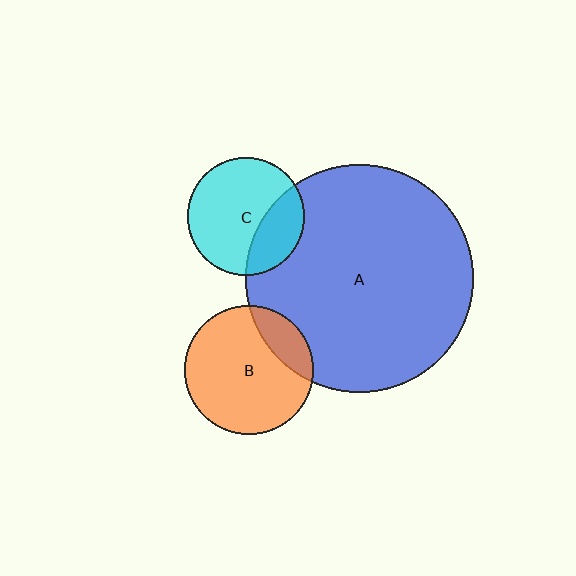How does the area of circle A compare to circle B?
Approximately 3.1 times.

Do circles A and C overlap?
Yes.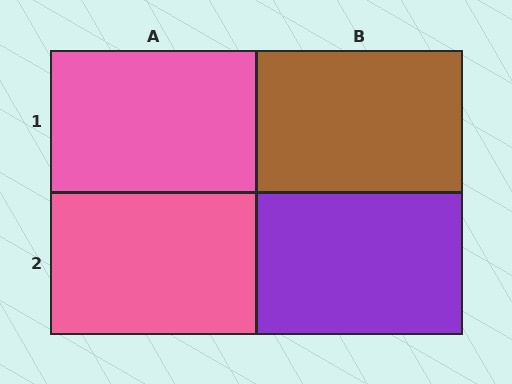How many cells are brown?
1 cell is brown.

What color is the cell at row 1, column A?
Pink.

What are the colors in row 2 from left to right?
Pink, purple.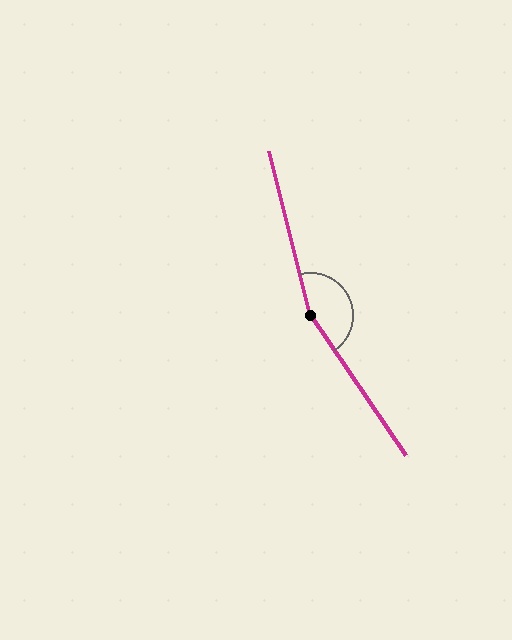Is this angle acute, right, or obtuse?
It is obtuse.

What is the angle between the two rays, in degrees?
Approximately 160 degrees.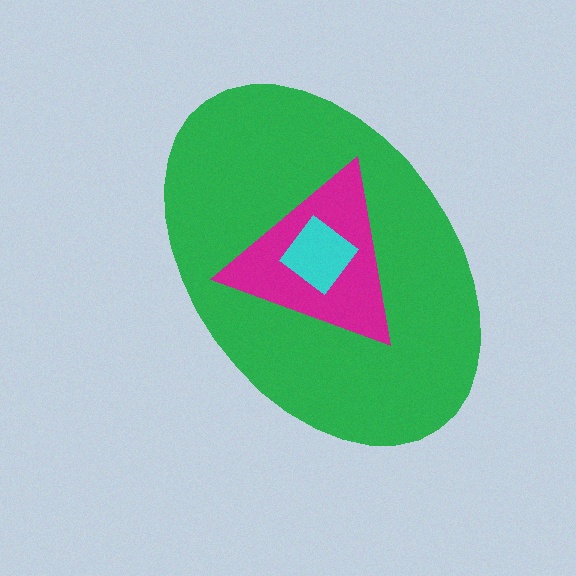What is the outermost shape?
The green ellipse.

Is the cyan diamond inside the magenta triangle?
Yes.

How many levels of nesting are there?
3.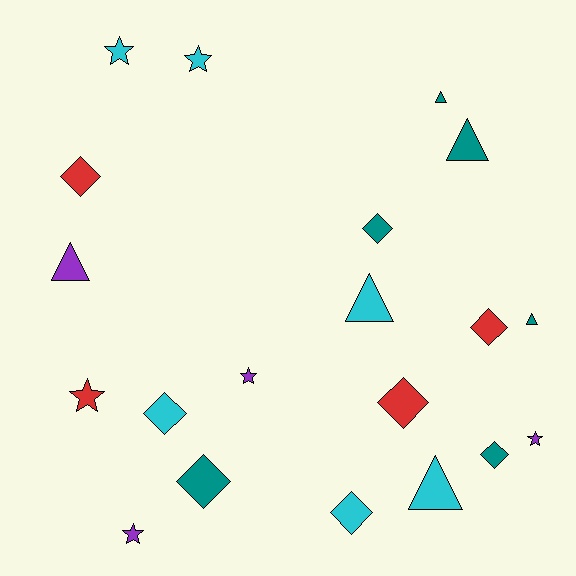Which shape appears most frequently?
Diamond, with 8 objects.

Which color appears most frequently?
Cyan, with 6 objects.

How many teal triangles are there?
There are 3 teal triangles.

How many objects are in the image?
There are 20 objects.